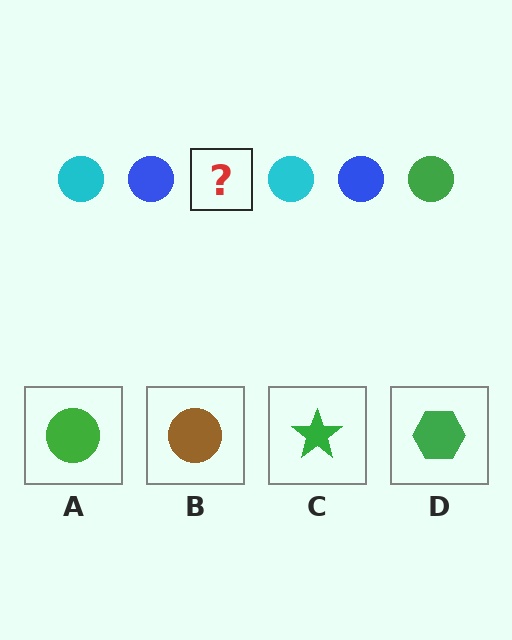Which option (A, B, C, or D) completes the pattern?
A.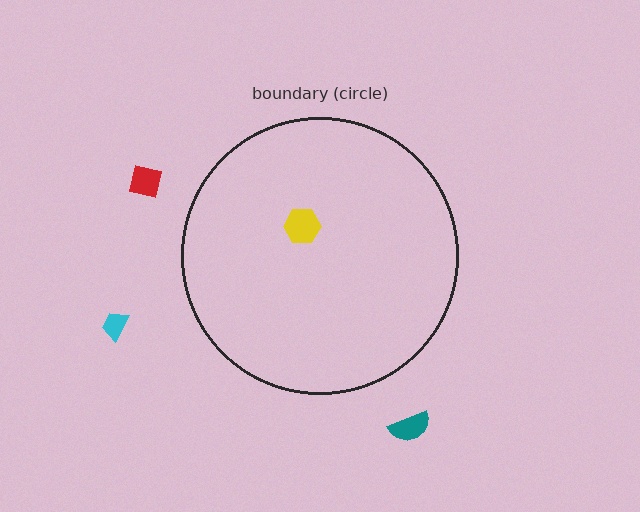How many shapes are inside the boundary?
1 inside, 3 outside.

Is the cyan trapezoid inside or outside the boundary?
Outside.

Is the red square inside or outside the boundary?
Outside.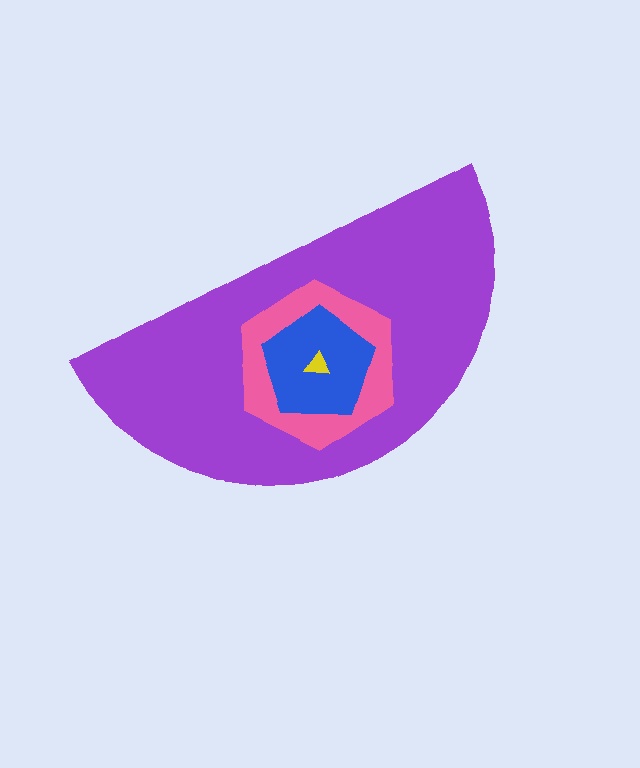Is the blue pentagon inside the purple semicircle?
Yes.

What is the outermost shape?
The purple semicircle.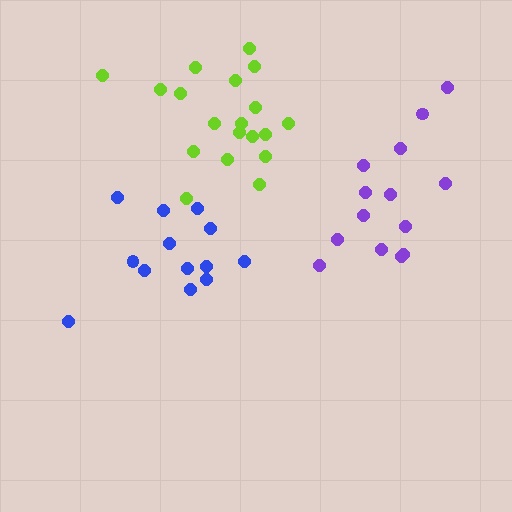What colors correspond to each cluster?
The clusters are colored: lime, blue, purple.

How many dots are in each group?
Group 1: 19 dots, Group 2: 13 dots, Group 3: 14 dots (46 total).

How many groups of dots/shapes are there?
There are 3 groups.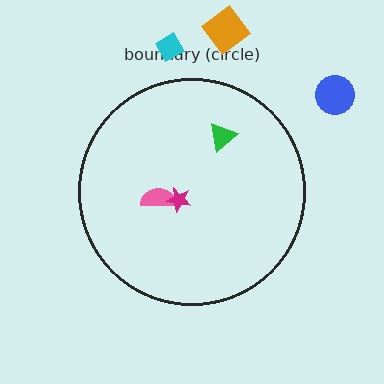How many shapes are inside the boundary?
3 inside, 3 outside.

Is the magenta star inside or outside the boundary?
Inside.